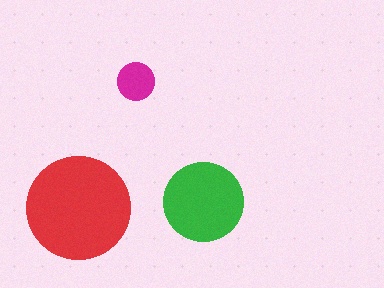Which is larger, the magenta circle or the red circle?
The red one.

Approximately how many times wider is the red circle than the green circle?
About 1.5 times wider.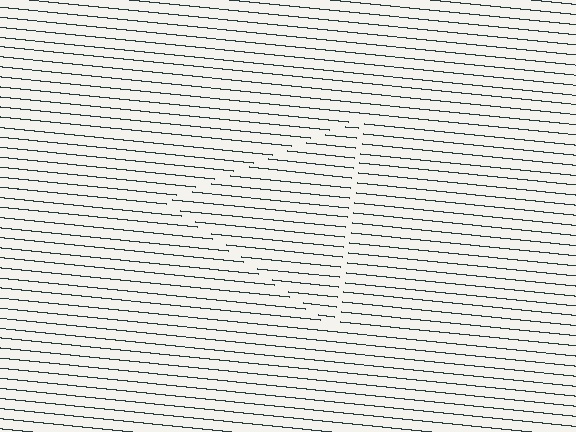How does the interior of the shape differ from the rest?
The interior of the shape contains the same grating, shifted by half a period — the contour is defined by the phase discontinuity where line-ends from the inner and outer gratings abut.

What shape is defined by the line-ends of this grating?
An illusory triangle. The interior of the shape contains the same grating, shifted by half a period — the contour is defined by the phase discontinuity where line-ends from the inner and outer gratings abut.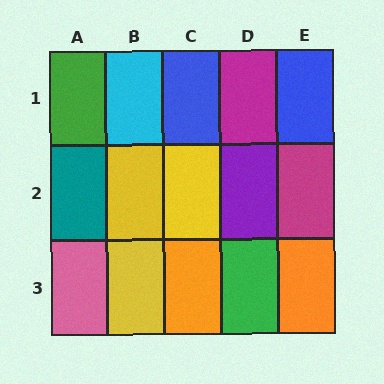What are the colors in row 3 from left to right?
Pink, yellow, orange, green, orange.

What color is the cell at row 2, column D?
Purple.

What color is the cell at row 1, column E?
Blue.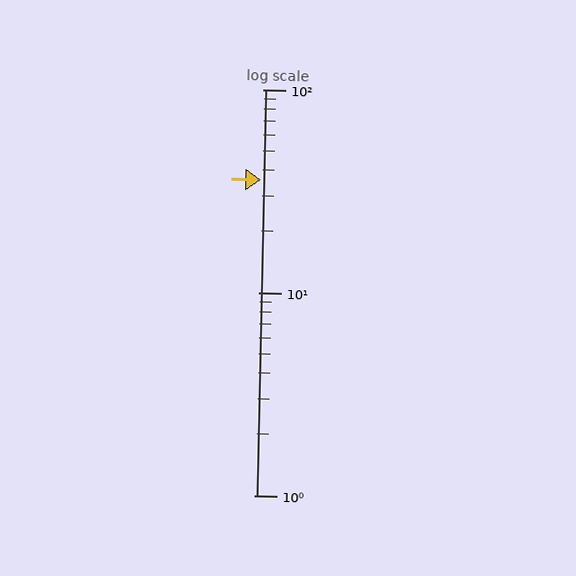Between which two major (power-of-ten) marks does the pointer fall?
The pointer is between 10 and 100.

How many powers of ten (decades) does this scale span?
The scale spans 2 decades, from 1 to 100.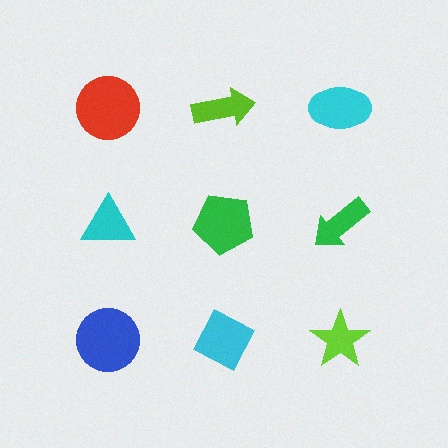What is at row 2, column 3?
A green arrow.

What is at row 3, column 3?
A lime star.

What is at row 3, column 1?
A blue circle.